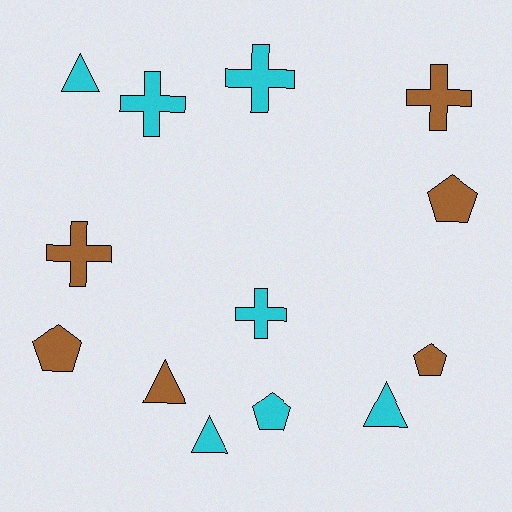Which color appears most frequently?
Cyan, with 7 objects.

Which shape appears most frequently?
Cross, with 5 objects.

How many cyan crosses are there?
There are 3 cyan crosses.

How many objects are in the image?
There are 13 objects.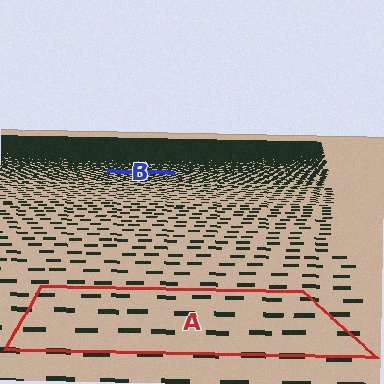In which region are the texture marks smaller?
The texture marks are smaller in region B, because it is farther away.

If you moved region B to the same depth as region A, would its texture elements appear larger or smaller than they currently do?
They would appear larger. At a closer depth, the same texture elements are projected at a bigger on-screen size.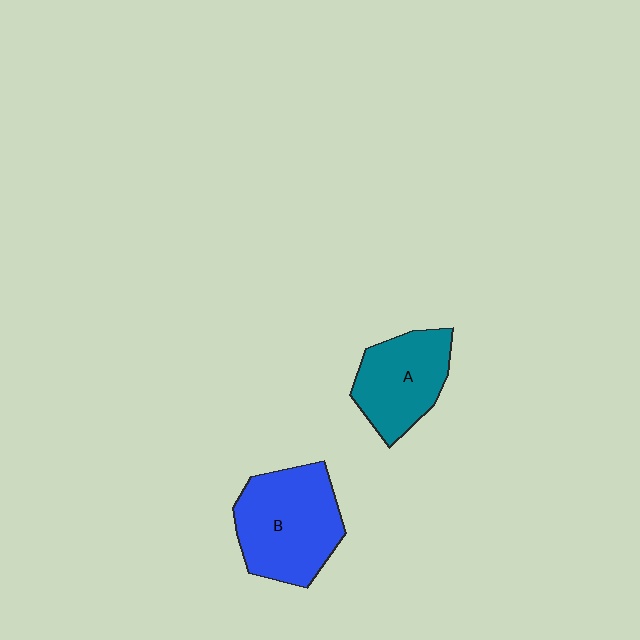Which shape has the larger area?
Shape B (blue).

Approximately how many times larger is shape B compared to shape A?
Approximately 1.3 times.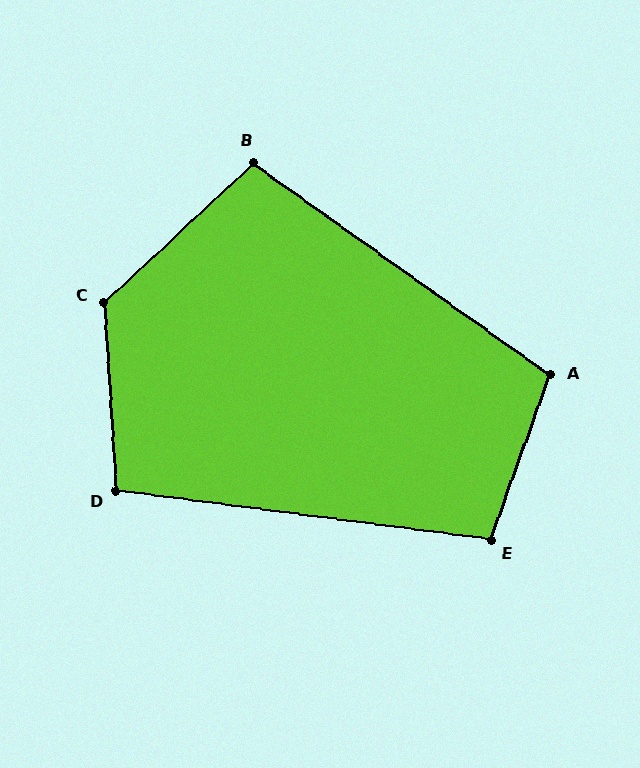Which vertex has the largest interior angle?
C, at approximately 130 degrees.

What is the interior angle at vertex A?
Approximately 105 degrees (obtuse).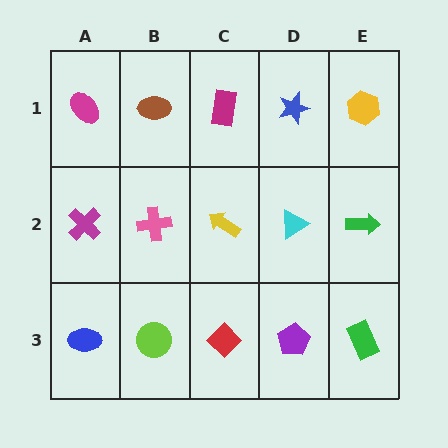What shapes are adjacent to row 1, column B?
A pink cross (row 2, column B), a magenta ellipse (row 1, column A), a magenta rectangle (row 1, column C).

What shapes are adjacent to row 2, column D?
A blue star (row 1, column D), a purple pentagon (row 3, column D), a yellow arrow (row 2, column C), a green arrow (row 2, column E).